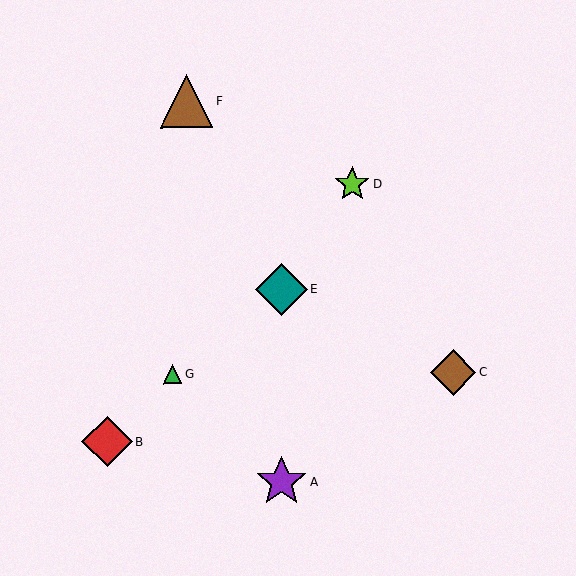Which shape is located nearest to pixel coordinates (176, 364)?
The green triangle (labeled G) at (173, 375) is nearest to that location.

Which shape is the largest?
The brown triangle (labeled F) is the largest.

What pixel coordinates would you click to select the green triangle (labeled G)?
Click at (173, 375) to select the green triangle G.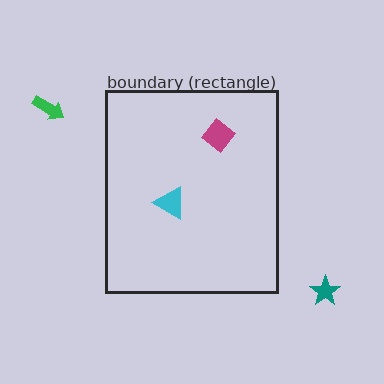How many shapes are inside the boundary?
2 inside, 2 outside.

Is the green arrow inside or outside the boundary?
Outside.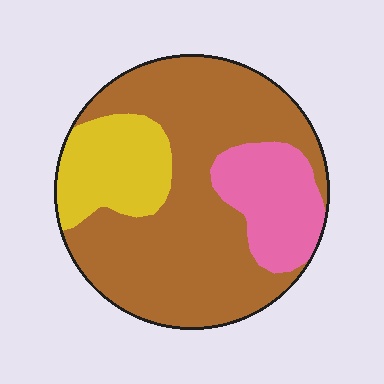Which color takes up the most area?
Brown, at roughly 65%.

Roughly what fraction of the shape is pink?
Pink covers around 15% of the shape.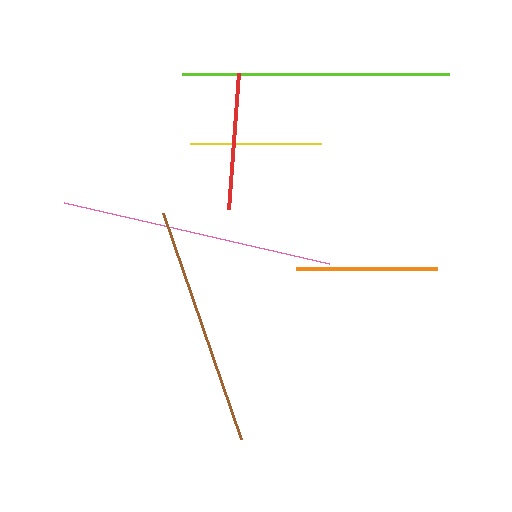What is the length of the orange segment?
The orange segment is approximately 142 pixels long.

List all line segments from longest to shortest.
From longest to shortest: pink, lime, brown, orange, red, yellow.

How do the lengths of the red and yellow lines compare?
The red and yellow lines are approximately the same length.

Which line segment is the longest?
The pink line is the longest at approximately 271 pixels.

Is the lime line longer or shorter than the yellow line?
The lime line is longer than the yellow line.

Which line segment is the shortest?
The yellow line is the shortest at approximately 131 pixels.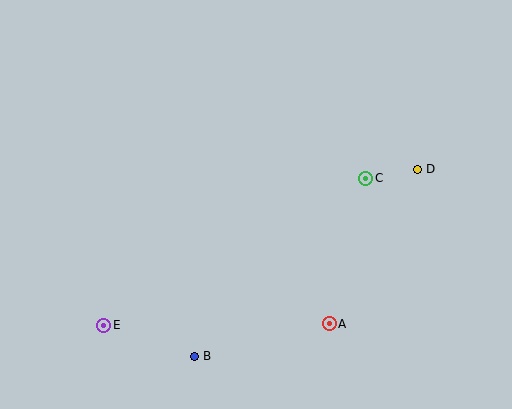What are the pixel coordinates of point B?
Point B is at (194, 356).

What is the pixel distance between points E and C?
The distance between E and C is 301 pixels.